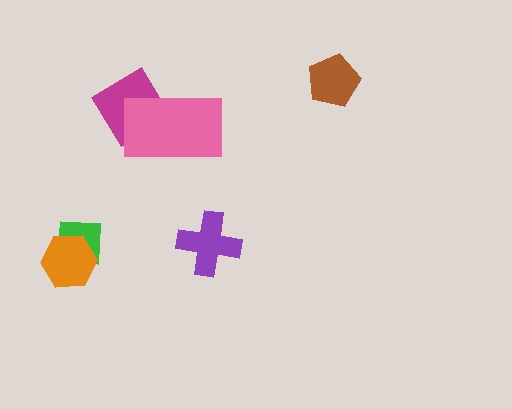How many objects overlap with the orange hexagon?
1 object overlaps with the orange hexagon.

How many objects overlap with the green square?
1 object overlaps with the green square.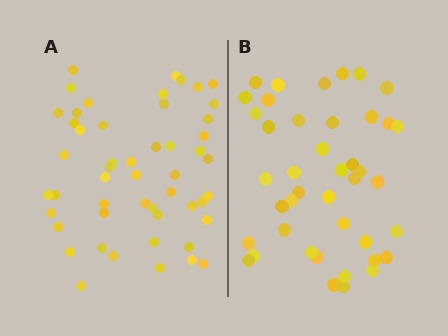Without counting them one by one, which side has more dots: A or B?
Region A (the left region) has more dots.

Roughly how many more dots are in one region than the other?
Region A has roughly 8 or so more dots than region B.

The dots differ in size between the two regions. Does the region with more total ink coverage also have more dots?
No. Region B has more total ink coverage because its dots are larger, but region A actually contains more individual dots. Total area can be misleading — the number of items is what matters here.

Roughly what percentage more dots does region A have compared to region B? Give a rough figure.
About 20% more.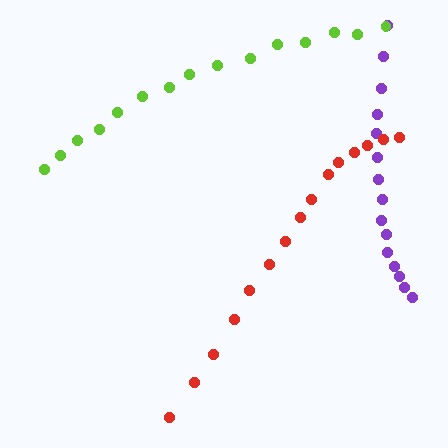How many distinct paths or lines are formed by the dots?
There are 3 distinct paths.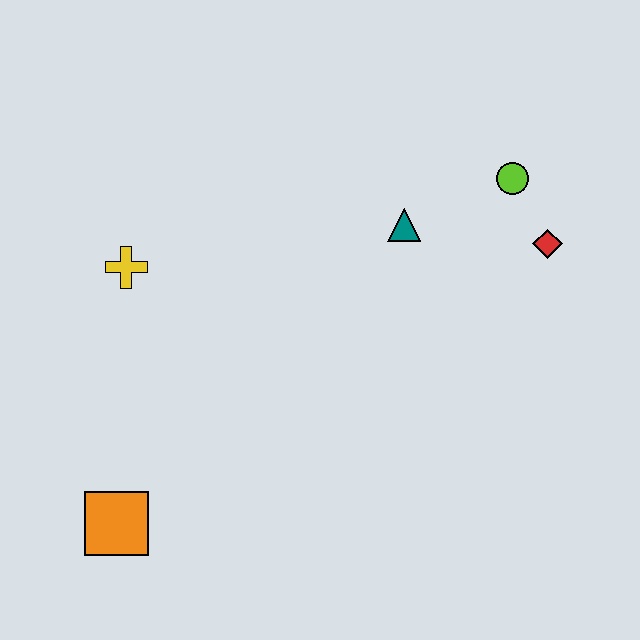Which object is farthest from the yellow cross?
The red diamond is farthest from the yellow cross.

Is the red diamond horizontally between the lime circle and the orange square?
No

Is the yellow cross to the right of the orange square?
Yes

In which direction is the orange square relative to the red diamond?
The orange square is to the left of the red diamond.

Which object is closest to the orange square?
The yellow cross is closest to the orange square.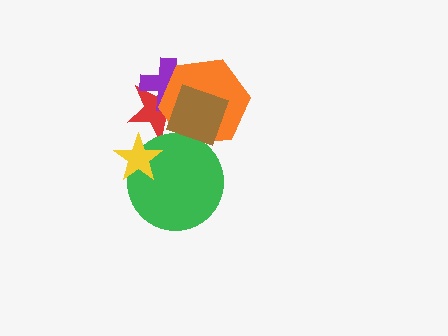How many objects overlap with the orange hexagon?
4 objects overlap with the orange hexagon.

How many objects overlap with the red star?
4 objects overlap with the red star.